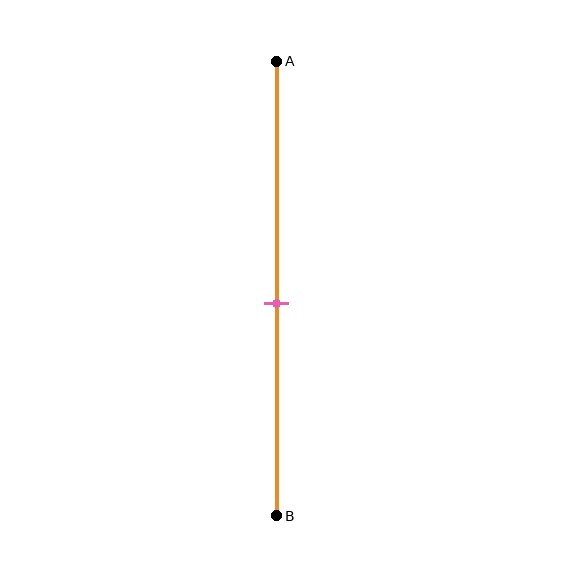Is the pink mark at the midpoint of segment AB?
No, the mark is at about 55% from A, not at the 50% midpoint.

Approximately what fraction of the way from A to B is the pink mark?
The pink mark is approximately 55% of the way from A to B.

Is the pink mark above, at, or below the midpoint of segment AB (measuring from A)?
The pink mark is below the midpoint of segment AB.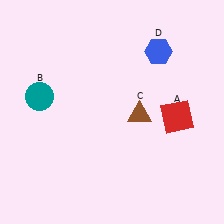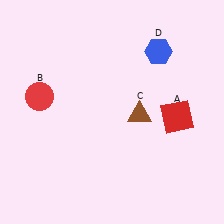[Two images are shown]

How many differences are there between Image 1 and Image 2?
There is 1 difference between the two images.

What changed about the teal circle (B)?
In Image 1, B is teal. In Image 2, it changed to red.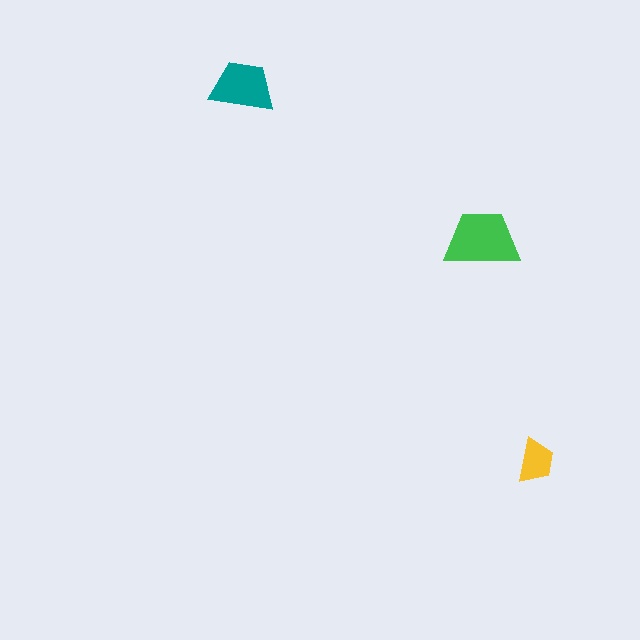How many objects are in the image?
There are 3 objects in the image.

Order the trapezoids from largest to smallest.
the green one, the teal one, the yellow one.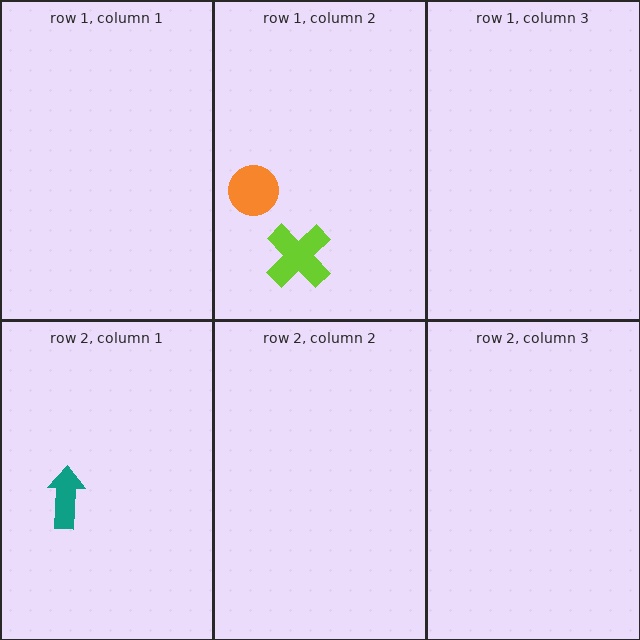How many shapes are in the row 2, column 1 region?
1.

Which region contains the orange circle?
The row 1, column 2 region.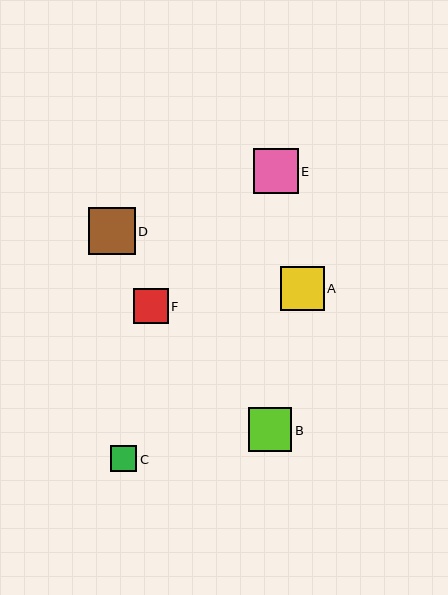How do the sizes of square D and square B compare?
Square D and square B are approximately the same size.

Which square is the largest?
Square D is the largest with a size of approximately 47 pixels.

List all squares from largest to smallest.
From largest to smallest: D, E, A, B, F, C.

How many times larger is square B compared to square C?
Square B is approximately 1.7 times the size of square C.